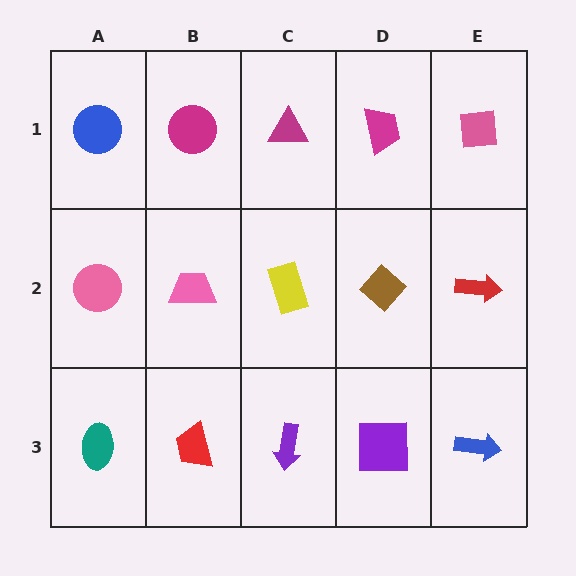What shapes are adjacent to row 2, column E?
A pink square (row 1, column E), a blue arrow (row 3, column E), a brown diamond (row 2, column D).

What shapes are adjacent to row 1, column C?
A yellow rectangle (row 2, column C), a magenta circle (row 1, column B), a magenta trapezoid (row 1, column D).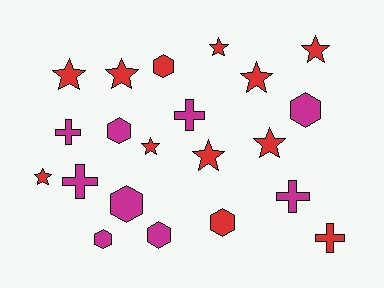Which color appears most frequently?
Red, with 12 objects.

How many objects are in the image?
There are 21 objects.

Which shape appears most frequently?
Star, with 9 objects.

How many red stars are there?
There are 9 red stars.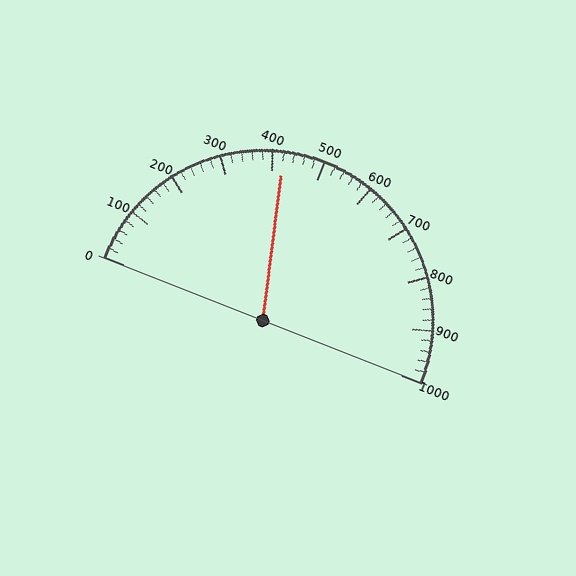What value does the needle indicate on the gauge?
The needle indicates approximately 420.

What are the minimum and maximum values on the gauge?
The gauge ranges from 0 to 1000.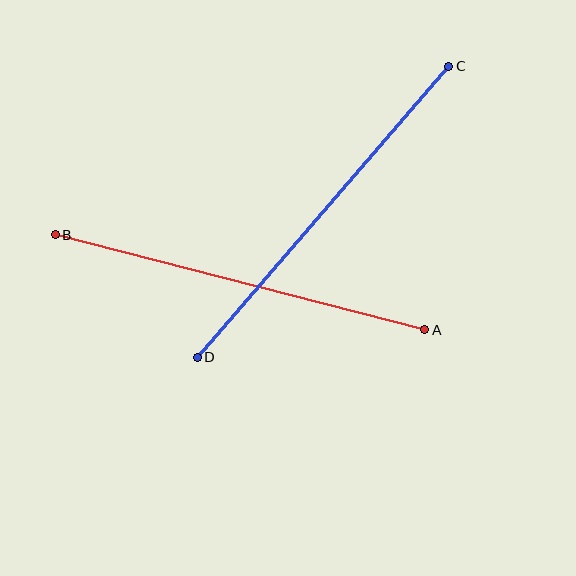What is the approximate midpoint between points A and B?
The midpoint is at approximately (240, 282) pixels.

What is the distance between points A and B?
The distance is approximately 382 pixels.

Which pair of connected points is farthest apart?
Points C and D are farthest apart.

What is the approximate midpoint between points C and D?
The midpoint is at approximately (323, 212) pixels.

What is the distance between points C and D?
The distance is approximately 385 pixels.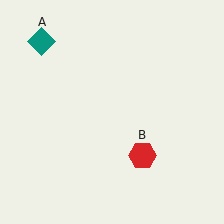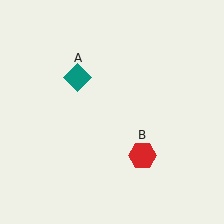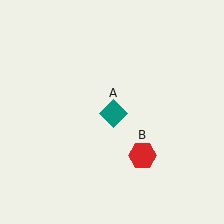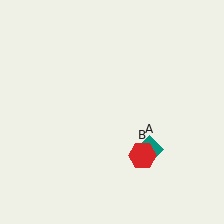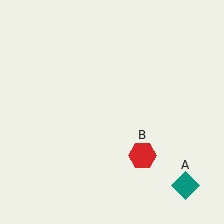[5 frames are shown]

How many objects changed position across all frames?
1 object changed position: teal diamond (object A).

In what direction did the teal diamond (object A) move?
The teal diamond (object A) moved down and to the right.